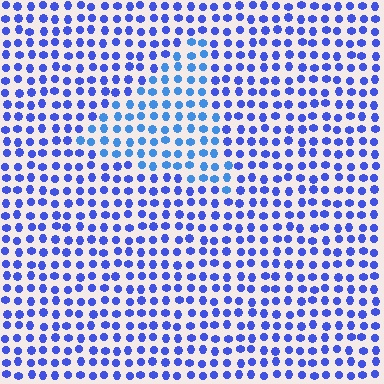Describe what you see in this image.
The image is filled with small blue elements in a uniform arrangement. A triangle-shaped region is visible where the elements are tinted to a slightly different hue, forming a subtle color boundary.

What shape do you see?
I see a triangle.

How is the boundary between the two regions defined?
The boundary is defined purely by a slight shift in hue (about 23 degrees). Spacing, size, and orientation are identical on both sides.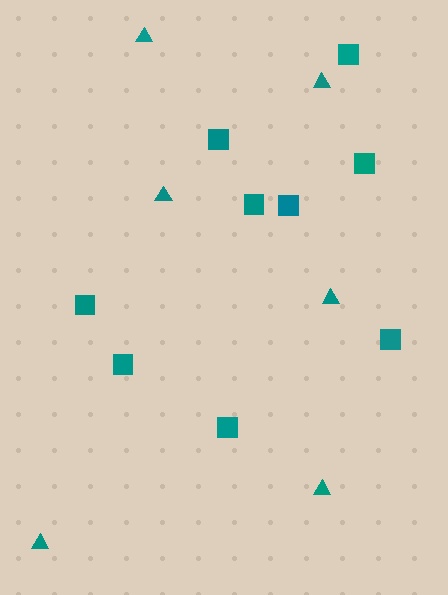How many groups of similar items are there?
There are 2 groups: one group of triangles (6) and one group of squares (9).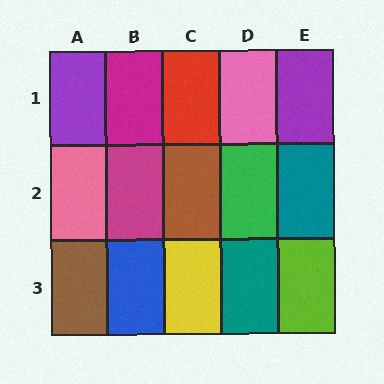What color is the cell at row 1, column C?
Red.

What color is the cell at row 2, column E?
Teal.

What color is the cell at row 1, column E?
Purple.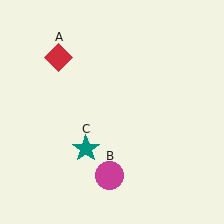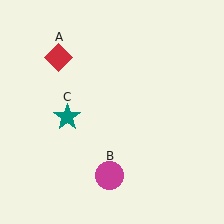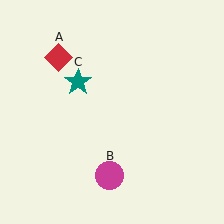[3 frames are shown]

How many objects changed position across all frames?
1 object changed position: teal star (object C).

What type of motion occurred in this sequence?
The teal star (object C) rotated clockwise around the center of the scene.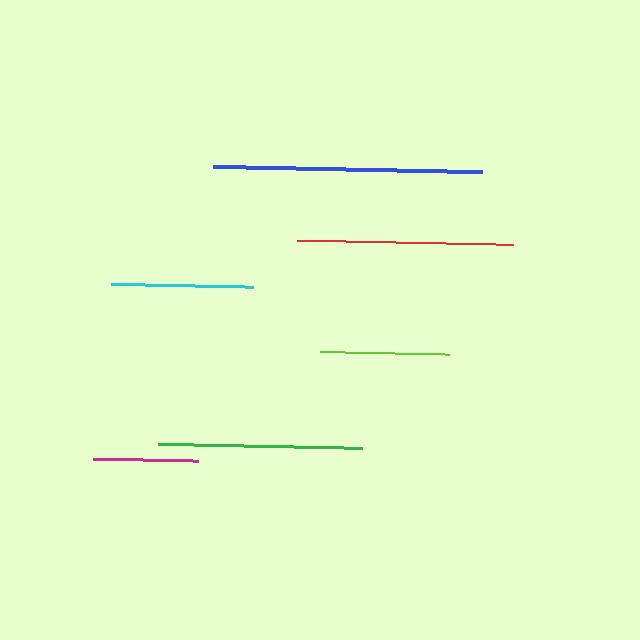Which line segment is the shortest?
The magenta line is the shortest at approximately 105 pixels.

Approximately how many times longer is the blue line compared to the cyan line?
The blue line is approximately 1.9 times the length of the cyan line.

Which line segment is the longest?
The blue line is the longest at approximately 269 pixels.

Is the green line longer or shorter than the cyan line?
The green line is longer than the cyan line.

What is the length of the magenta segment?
The magenta segment is approximately 105 pixels long.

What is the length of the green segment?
The green segment is approximately 204 pixels long.